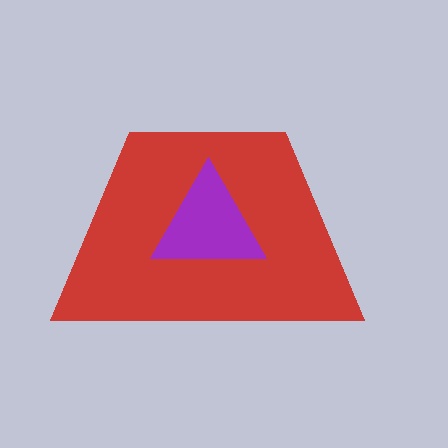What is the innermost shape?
The purple triangle.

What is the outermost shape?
The red trapezoid.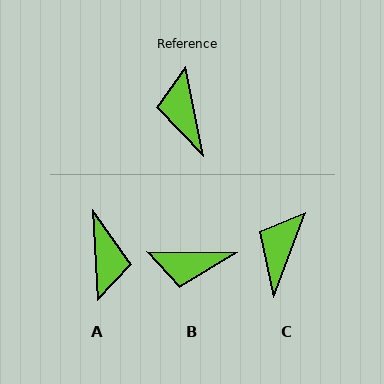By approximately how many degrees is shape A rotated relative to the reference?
Approximately 172 degrees counter-clockwise.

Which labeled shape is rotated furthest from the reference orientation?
A, about 172 degrees away.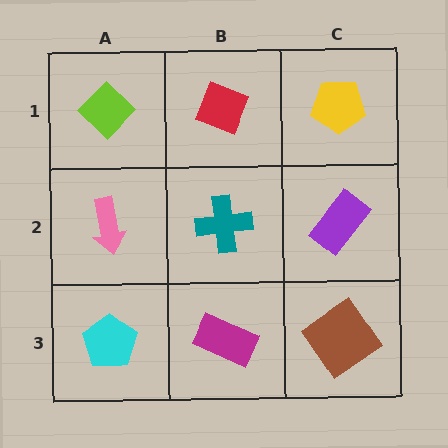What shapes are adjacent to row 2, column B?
A red diamond (row 1, column B), a magenta rectangle (row 3, column B), a pink arrow (row 2, column A), a purple rectangle (row 2, column C).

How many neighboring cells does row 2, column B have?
4.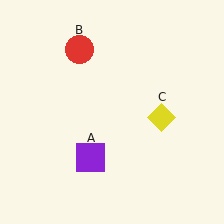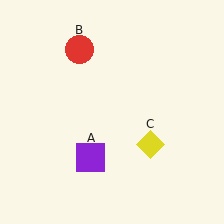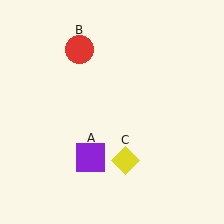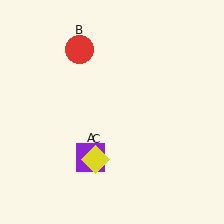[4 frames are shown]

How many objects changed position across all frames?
1 object changed position: yellow diamond (object C).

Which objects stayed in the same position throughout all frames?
Purple square (object A) and red circle (object B) remained stationary.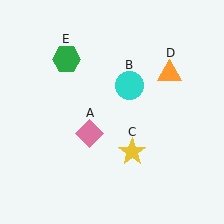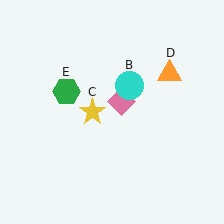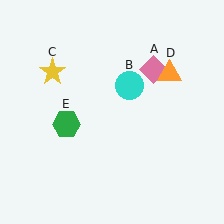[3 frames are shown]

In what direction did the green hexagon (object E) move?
The green hexagon (object E) moved down.